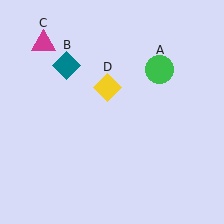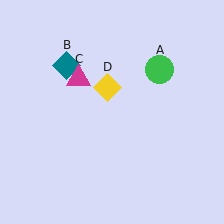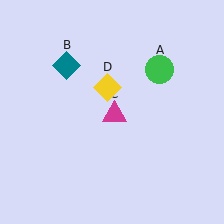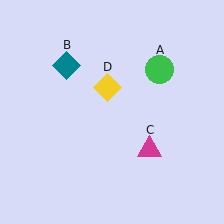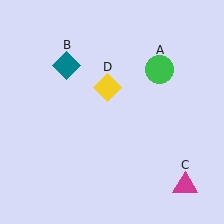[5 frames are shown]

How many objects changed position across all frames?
1 object changed position: magenta triangle (object C).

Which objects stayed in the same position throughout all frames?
Green circle (object A) and teal diamond (object B) and yellow diamond (object D) remained stationary.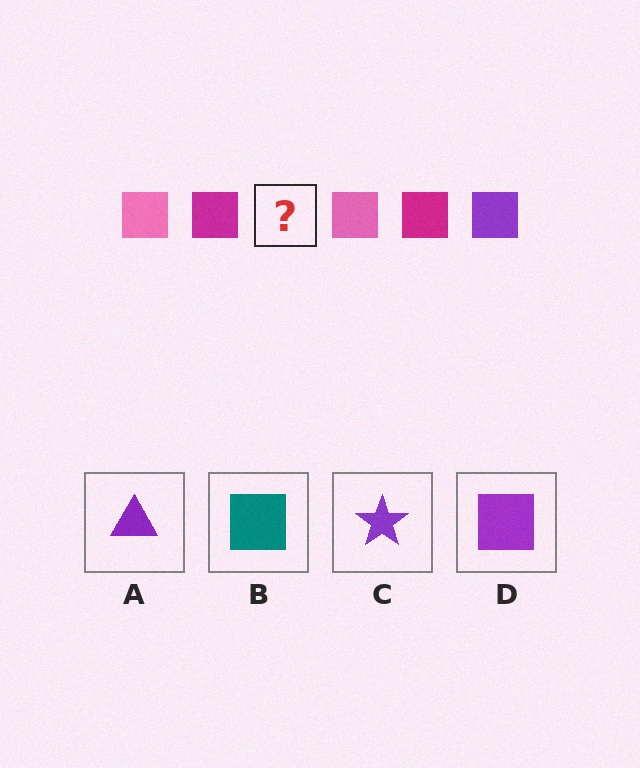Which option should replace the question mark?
Option D.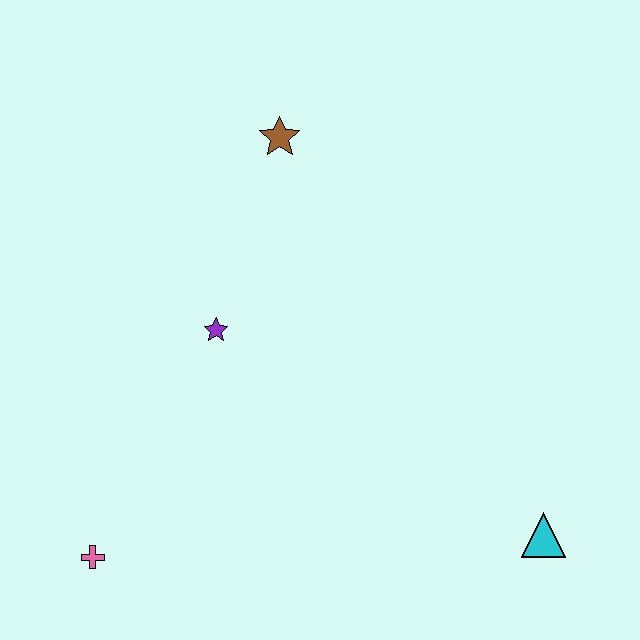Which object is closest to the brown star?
The purple star is closest to the brown star.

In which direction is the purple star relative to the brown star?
The purple star is below the brown star.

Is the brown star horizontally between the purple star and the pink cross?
No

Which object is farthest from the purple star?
The cyan triangle is farthest from the purple star.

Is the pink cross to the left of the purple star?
Yes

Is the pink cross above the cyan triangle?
No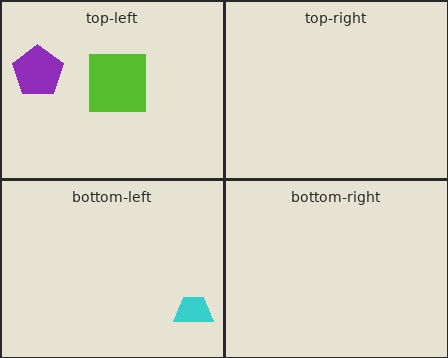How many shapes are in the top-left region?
2.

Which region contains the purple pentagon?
The top-left region.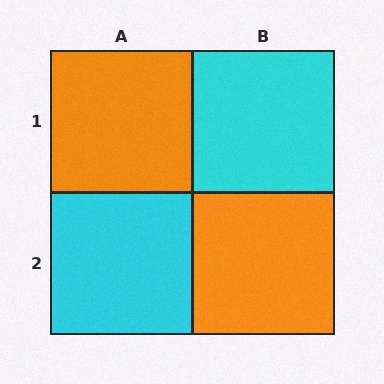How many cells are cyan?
2 cells are cyan.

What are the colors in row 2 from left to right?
Cyan, orange.